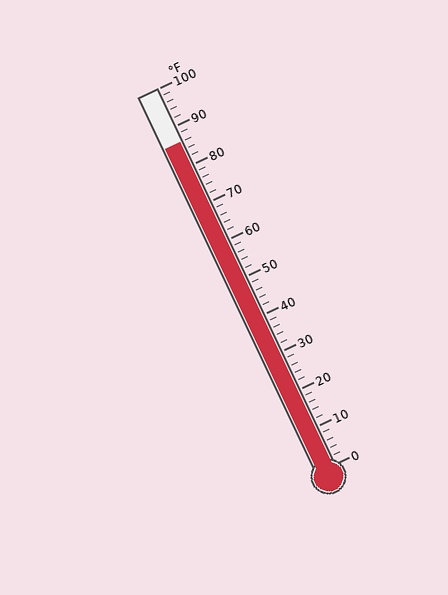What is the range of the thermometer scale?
The thermometer scale ranges from 0°F to 100°F.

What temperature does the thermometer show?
The thermometer shows approximately 86°F.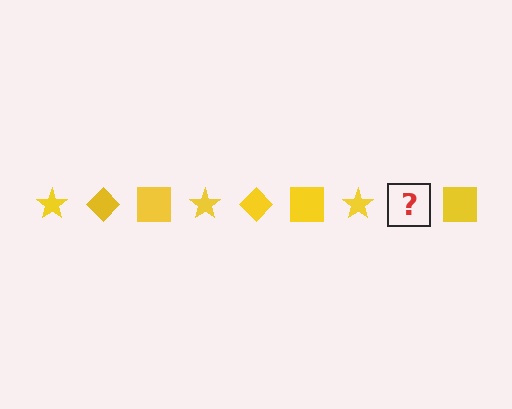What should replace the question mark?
The question mark should be replaced with a yellow diamond.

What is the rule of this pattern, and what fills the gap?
The rule is that the pattern cycles through star, diamond, square shapes in yellow. The gap should be filled with a yellow diamond.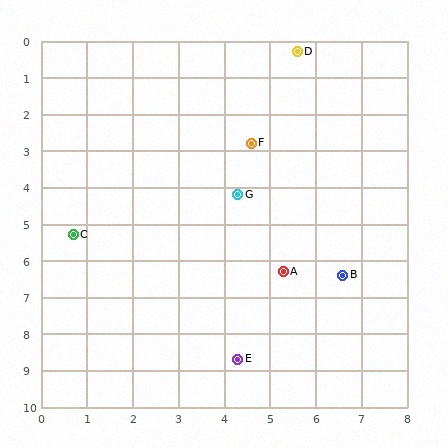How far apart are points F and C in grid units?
Points F and C are about 4.6 grid units apart.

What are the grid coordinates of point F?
Point F is at approximately (4.6, 2.8).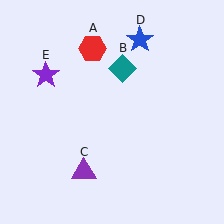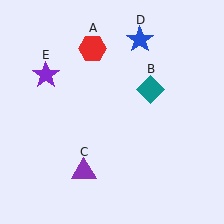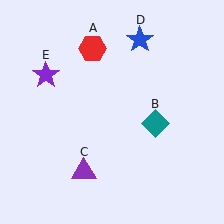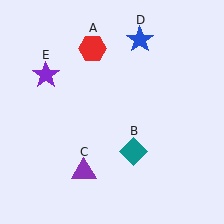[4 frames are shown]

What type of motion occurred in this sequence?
The teal diamond (object B) rotated clockwise around the center of the scene.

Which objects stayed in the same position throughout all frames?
Red hexagon (object A) and purple triangle (object C) and blue star (object D) and purple star (object E) remained stationary.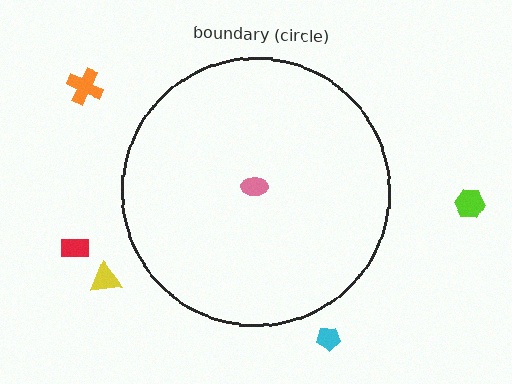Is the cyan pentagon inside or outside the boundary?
Outside.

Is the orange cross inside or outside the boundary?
Outside.